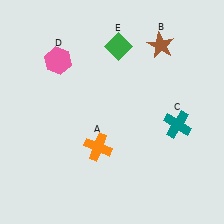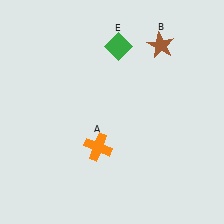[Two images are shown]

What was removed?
The pink hexagon (D), the teal cross (C) were removed in Image 2.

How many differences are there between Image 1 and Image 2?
There are 2 differences between the two images.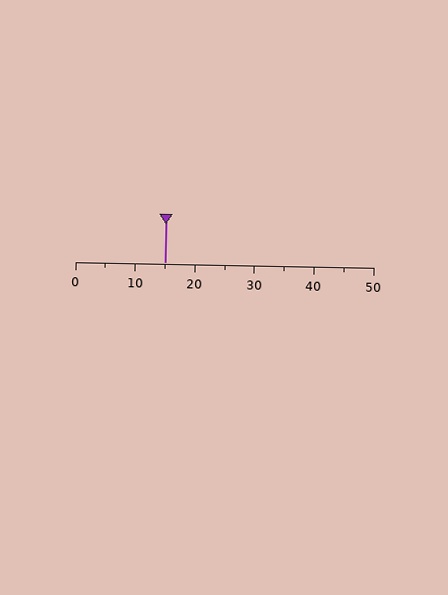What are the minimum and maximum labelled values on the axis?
The axis runs from 0 to 50.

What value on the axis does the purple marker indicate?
The marker indicates approximately 15.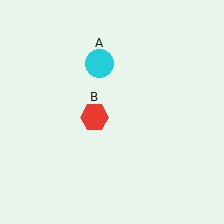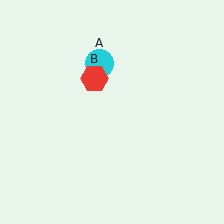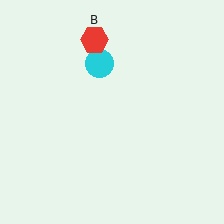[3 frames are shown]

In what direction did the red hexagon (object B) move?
The red hexagon (object B) moved up.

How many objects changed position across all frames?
1 object changed position: red hexagon (object B).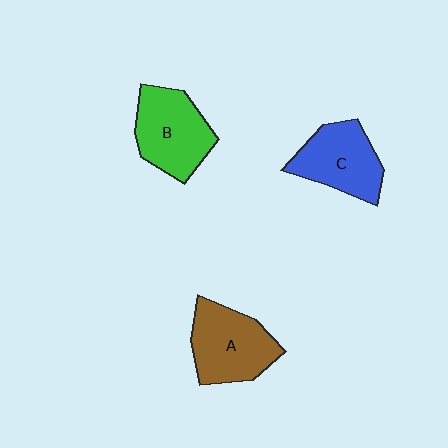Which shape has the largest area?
Shape A (brown).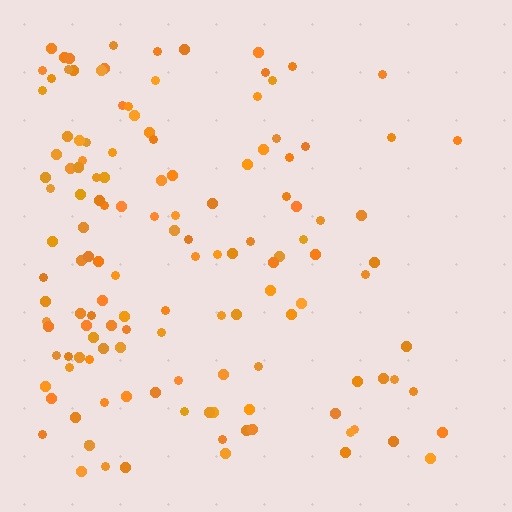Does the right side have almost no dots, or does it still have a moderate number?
Still a moderate number, just noticeably fewer than the left.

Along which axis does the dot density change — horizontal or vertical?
Horizontal.